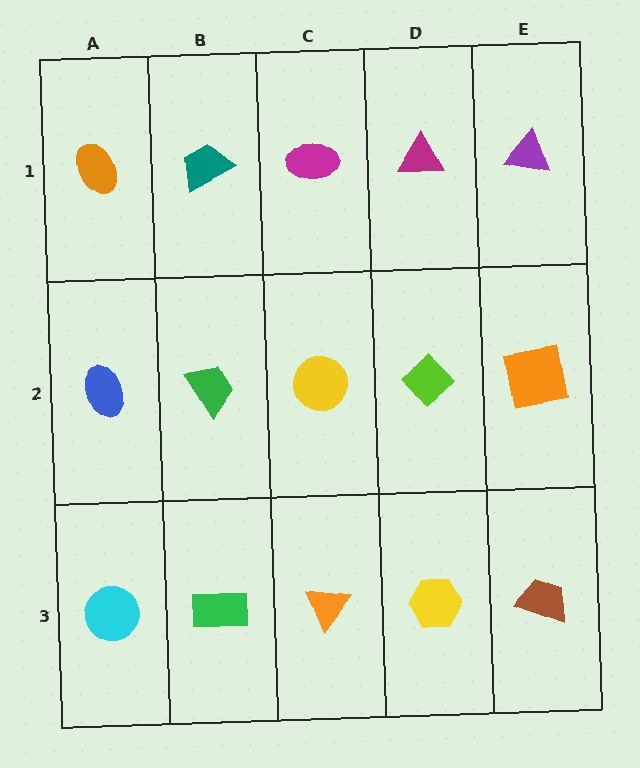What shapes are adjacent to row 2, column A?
An orange ellipse (row 1, column A), a cyan circle (row 3, column A), a green trapezoid (row 2, column B).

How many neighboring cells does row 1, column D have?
3.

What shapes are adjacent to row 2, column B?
A teal trapezoid (row 1, column B), a green rectangle (row 3, column B), a blue ellipse (row 2, column A), a yellow circle (row 2, column C).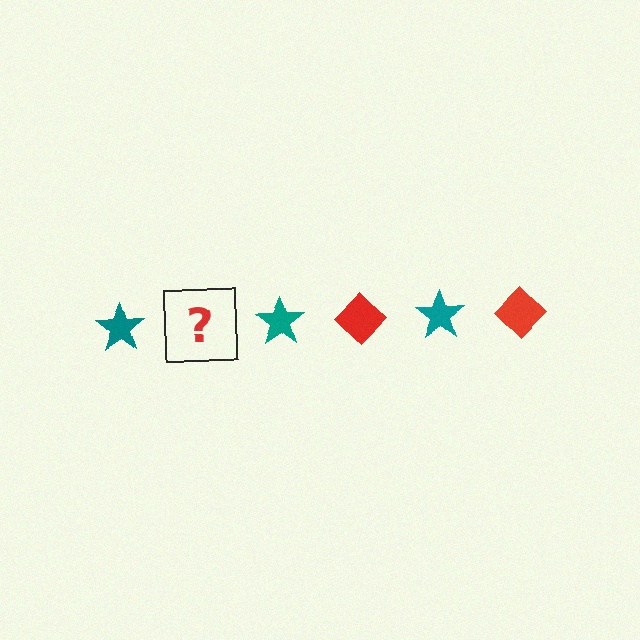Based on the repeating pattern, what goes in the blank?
The blank should be a red diamond.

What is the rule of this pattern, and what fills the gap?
The rule is that the pattern alternates between teal star and red diamond. The gap should be filled with a red diamond.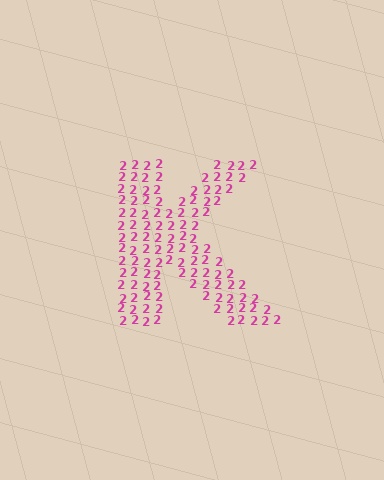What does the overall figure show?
The overall figure shows the letter K.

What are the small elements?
The small elements are digit 2's.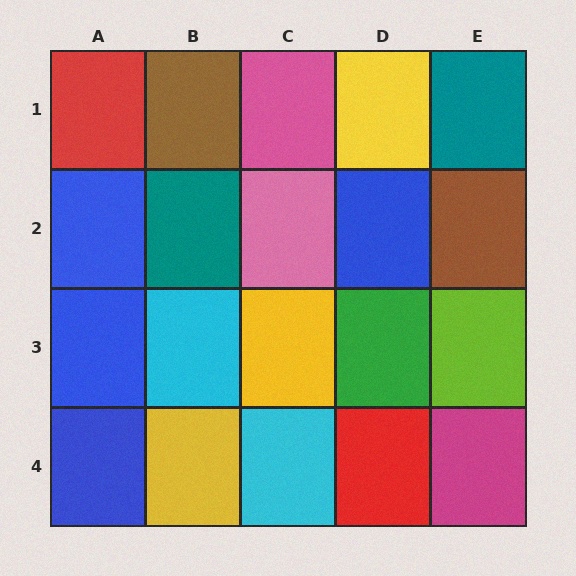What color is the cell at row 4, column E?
Magenta.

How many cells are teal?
2 cells are teal.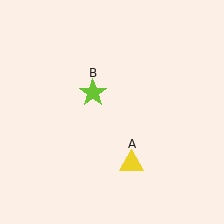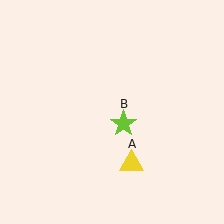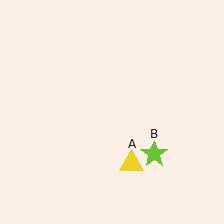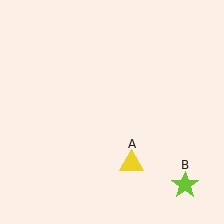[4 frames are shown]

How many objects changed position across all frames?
1 object changed position: lime star (object B).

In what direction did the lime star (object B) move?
The lime star (object B) moved down and to the right.